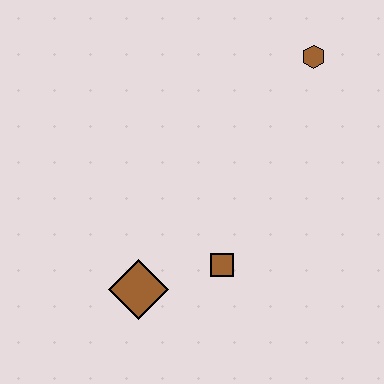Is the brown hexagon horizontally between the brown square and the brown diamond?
No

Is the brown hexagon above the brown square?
Yes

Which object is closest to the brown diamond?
The brown square is closest to the brown diamond.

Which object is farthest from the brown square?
The brown hexagon is farthest from the brown square.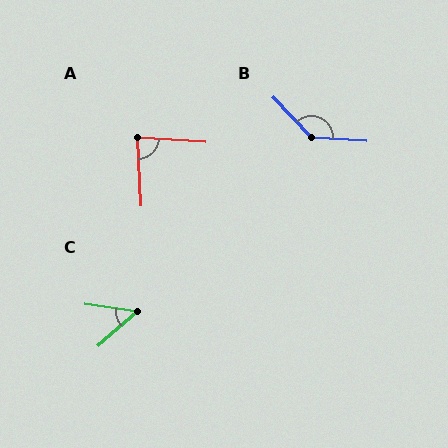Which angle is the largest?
B, at approximately 137 degrees.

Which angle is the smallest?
C, at approximately 50 degrees.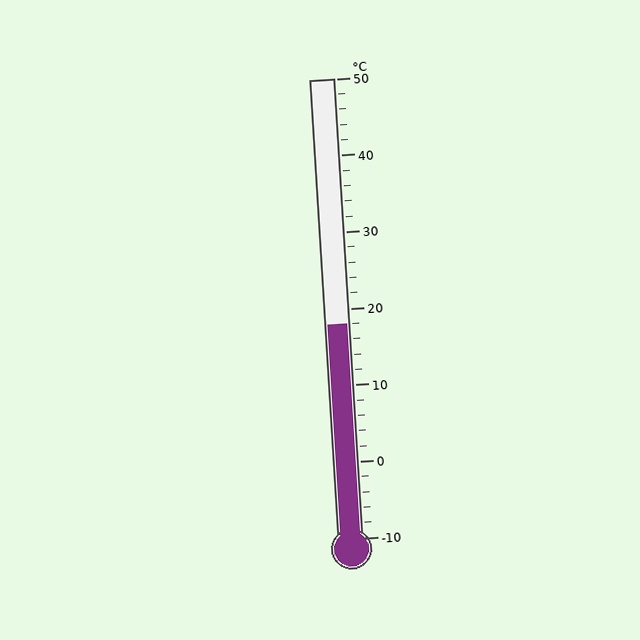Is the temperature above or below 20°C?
The temperature is below 20°C.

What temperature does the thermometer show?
The thermometer shows approximately 18°C.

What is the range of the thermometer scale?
The thermometer scale ranges from -10°C to 50°C.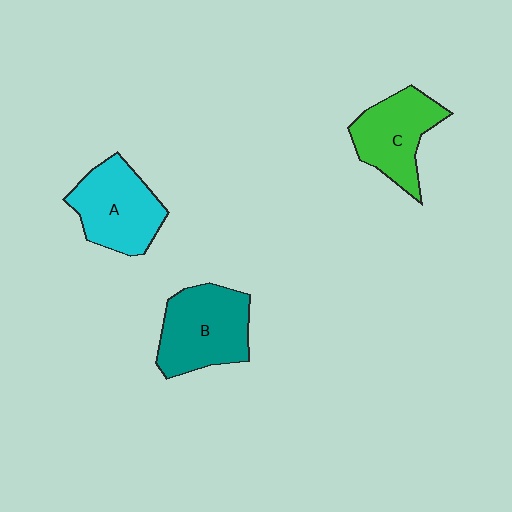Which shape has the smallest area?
Shape C (green).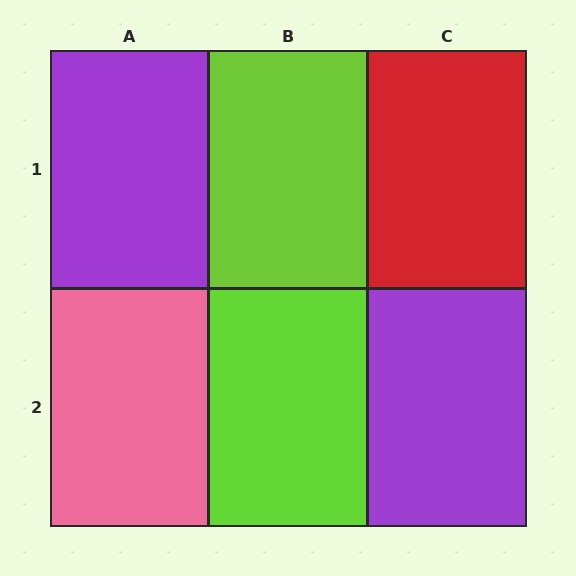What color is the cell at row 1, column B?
Lime.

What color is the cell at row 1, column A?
Purple.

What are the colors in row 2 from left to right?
Pink, lime, purple.